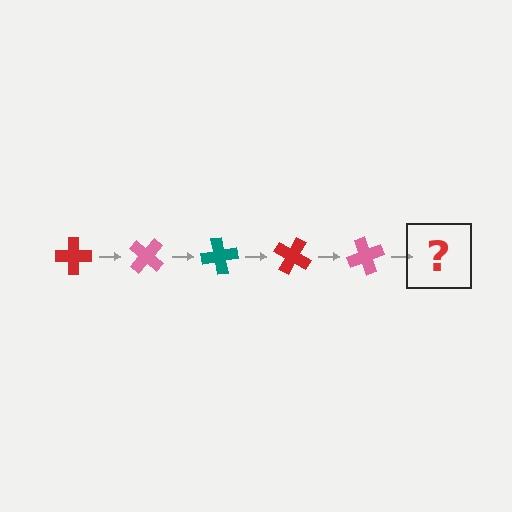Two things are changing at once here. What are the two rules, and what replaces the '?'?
The two rules are that it rotates 40 degrees each step and the color cycles through red, pink, and teal. The '?' should be a teal cross, rotated 200 degrees from the start.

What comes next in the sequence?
The next element should be a teal cross, rotated 200 degrees from the start.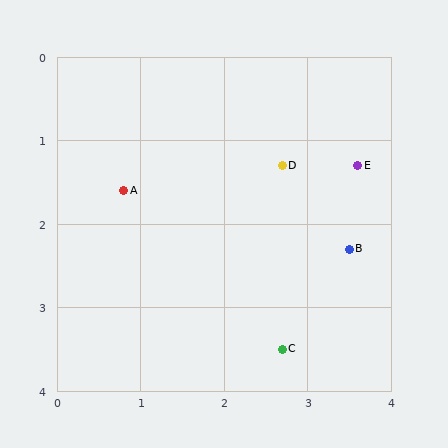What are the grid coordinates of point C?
Point C is at approximately (2.7, 3.5).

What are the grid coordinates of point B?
Point B is at approximately (3.5, 2.3).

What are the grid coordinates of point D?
Point D is at approximately (2.7, 1.3).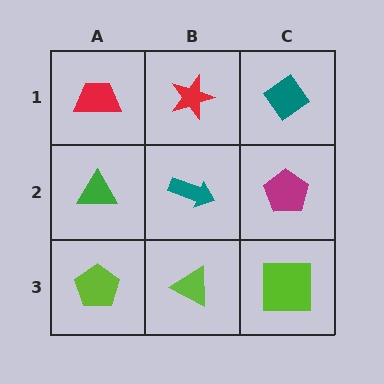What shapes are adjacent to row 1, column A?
A green triangle (row 2, column A), a red star (row 1, column B).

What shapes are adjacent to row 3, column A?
A green triangle (row 2, column A), a lime triangle (row 3, column B).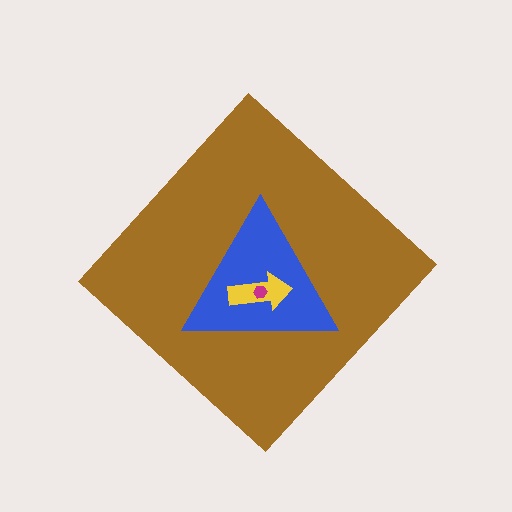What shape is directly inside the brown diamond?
The blue triangle.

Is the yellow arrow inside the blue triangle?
Yes.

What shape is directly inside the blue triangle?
The yellow arrow.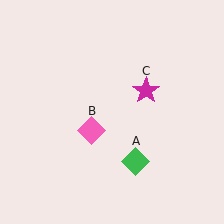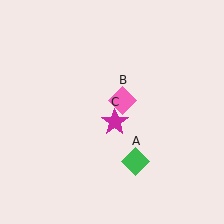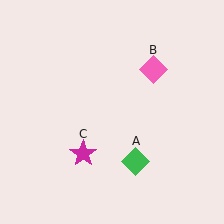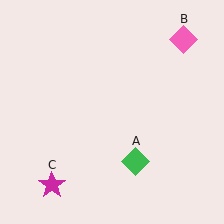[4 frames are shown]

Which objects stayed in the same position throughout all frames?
Green diamond (object A) remained stationary.